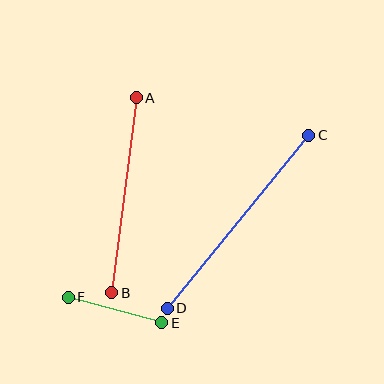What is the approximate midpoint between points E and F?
The midpoint is at approximately (115, 310) pixels.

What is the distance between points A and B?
The distance is approximately 196 pixels.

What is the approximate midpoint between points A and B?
The midpoint is at approximately (124, 195) pixels.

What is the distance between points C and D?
The distance is approximately 223 pixels.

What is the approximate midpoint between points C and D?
The midpoint is at approximately (238, 222) pixels.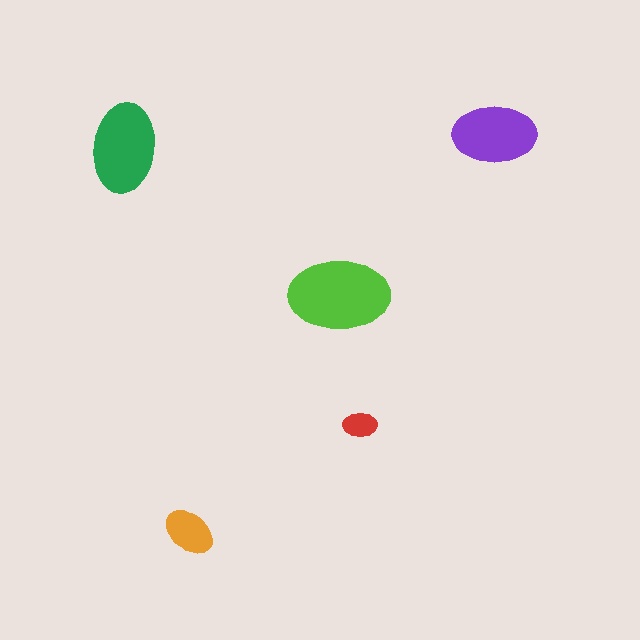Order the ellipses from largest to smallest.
the lime one, the green one, the purple one, the orange one, the red one.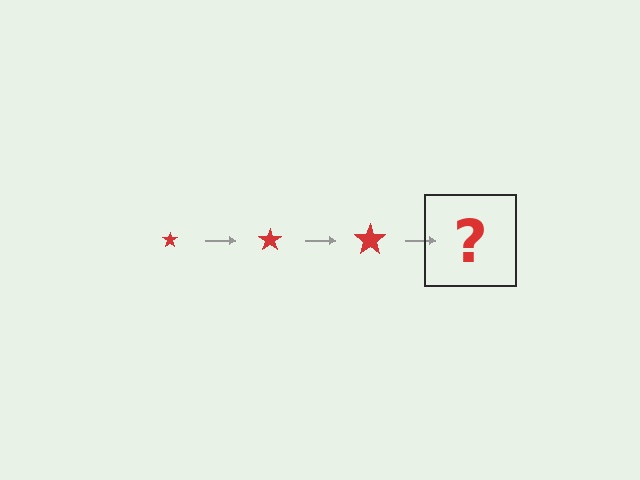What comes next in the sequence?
The next element should be a red star, larger than the previous one.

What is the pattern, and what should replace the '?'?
The pattern is that the star gets progressively larger each step. The '?' should be a red star, larger than the previous one.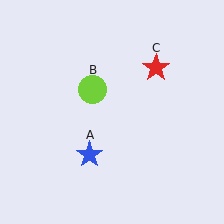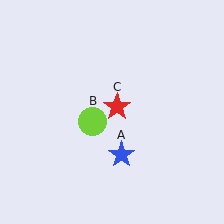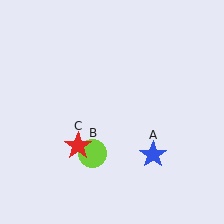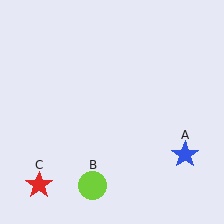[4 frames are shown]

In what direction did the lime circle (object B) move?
The lime circle (object B) moved down.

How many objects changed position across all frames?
3 objects changed position: blue star (object A), lime circle (object B), red star (object C).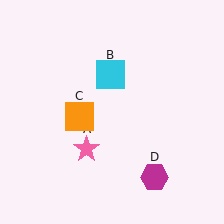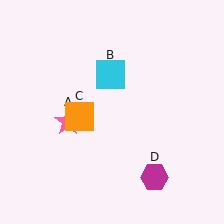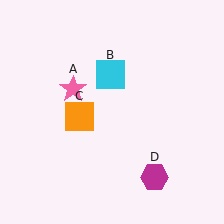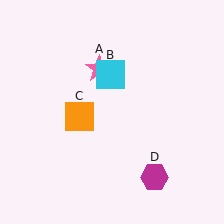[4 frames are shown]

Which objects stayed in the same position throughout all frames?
Cyan square (object B) and orange square (object C) and magenta hexagon (object D) remained stationary.